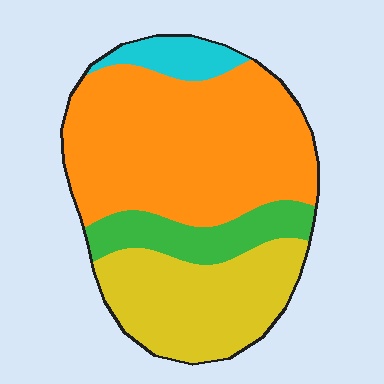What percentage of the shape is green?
Green covers 13% of the shape.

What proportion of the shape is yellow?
Yellow covers around 30% of the shape.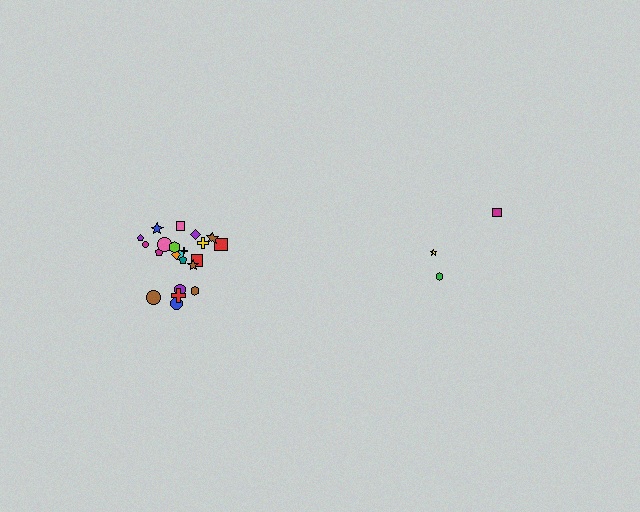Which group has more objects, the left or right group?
The left group.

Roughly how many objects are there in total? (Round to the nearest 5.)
Roughly 25 objects in total.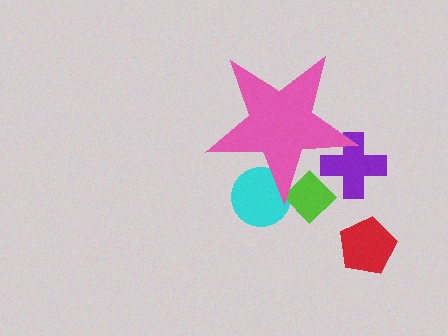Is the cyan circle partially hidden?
Yes, the cyan circle is partially hidden behind the pink star.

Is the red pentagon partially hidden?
No, the red pentagon is fully visible.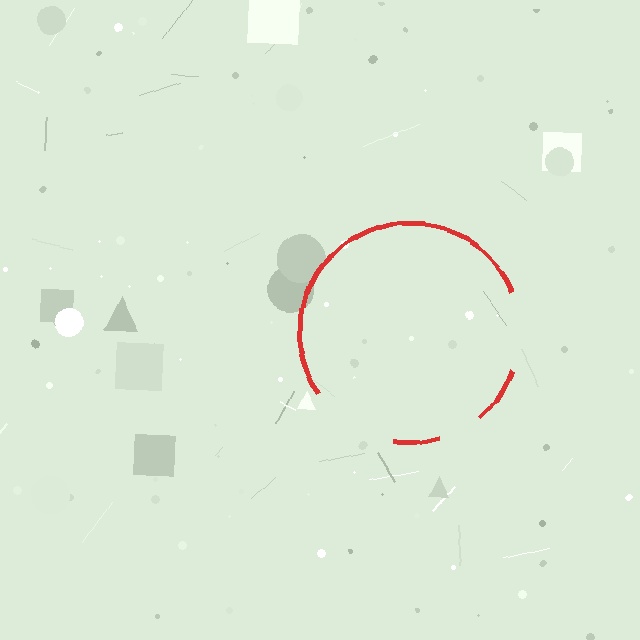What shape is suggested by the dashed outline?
The dashed outline suggests a circle.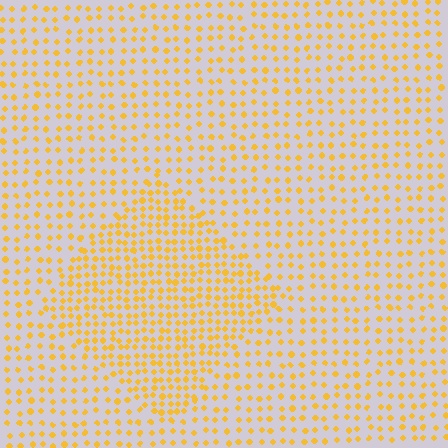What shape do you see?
I see a diamond.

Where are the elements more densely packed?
The elements are more densely packed inside the diamond boundary.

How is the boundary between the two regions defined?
The boundary is defined by a change in element density (approximately 1.8x ratio). All elements are the same color, size, and shape.